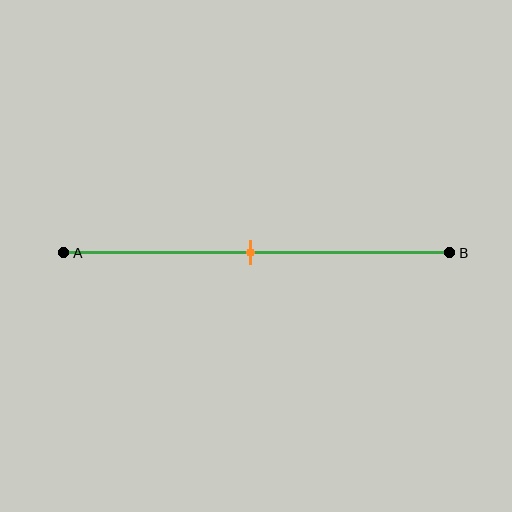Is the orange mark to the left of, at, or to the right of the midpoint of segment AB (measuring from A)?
The orange mark is approximately at the midpoint of segment AB.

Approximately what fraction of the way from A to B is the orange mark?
The orange mark is approximately 50% of the way from A to B.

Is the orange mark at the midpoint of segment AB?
Yes, the mark is approximately at the midpoint.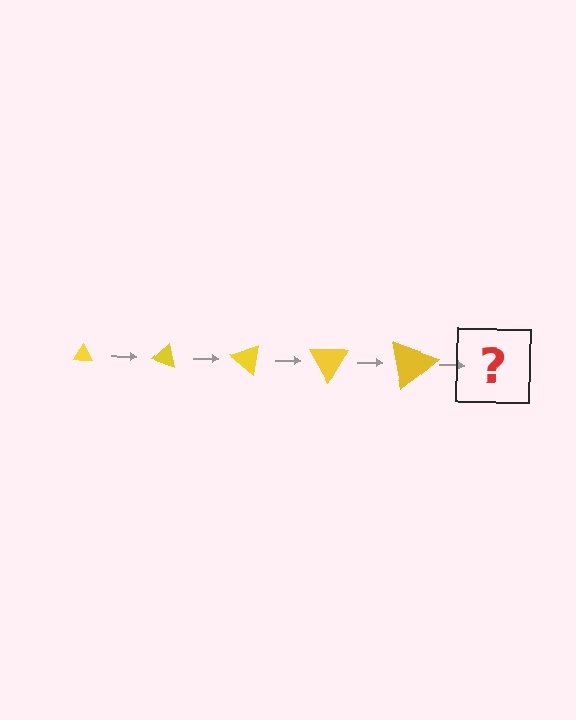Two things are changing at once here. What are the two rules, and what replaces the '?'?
The two rules are that the triangle grows larger each step and it rotates 20 degrees each step. The '?' should be a triangle, larger than the previous one and rotated 100 degrees from the start.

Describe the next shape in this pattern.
It should be a triangle, larger than the previous one and rotated 100 degrees from the start.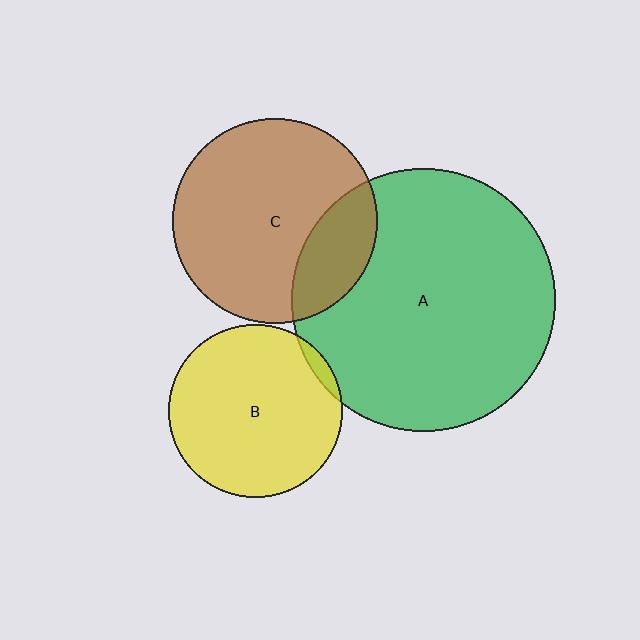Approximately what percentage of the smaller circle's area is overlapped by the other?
Approximately 20%.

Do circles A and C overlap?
Yes.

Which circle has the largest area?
Circle A (green).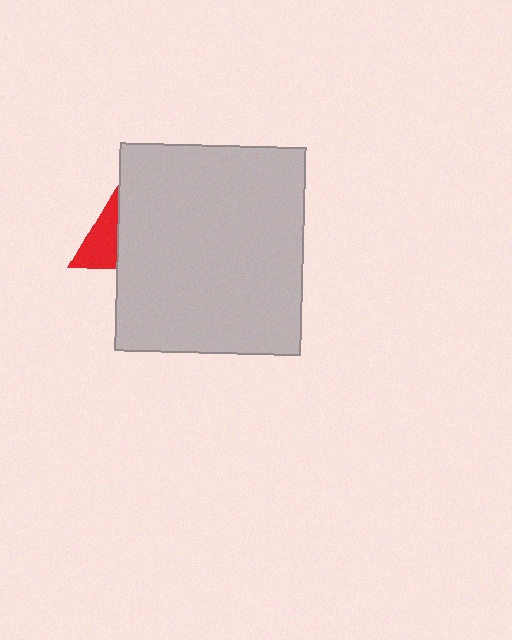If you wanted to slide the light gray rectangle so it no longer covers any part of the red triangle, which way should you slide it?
Slide it right — that is the most direct way to separate the two shapes.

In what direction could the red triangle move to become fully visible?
The red triangle could move left. That would shift it out from behind the light gray rectangle entirely.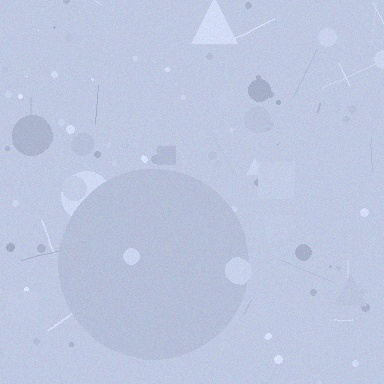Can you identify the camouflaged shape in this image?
The camouflaged shape is a circle.